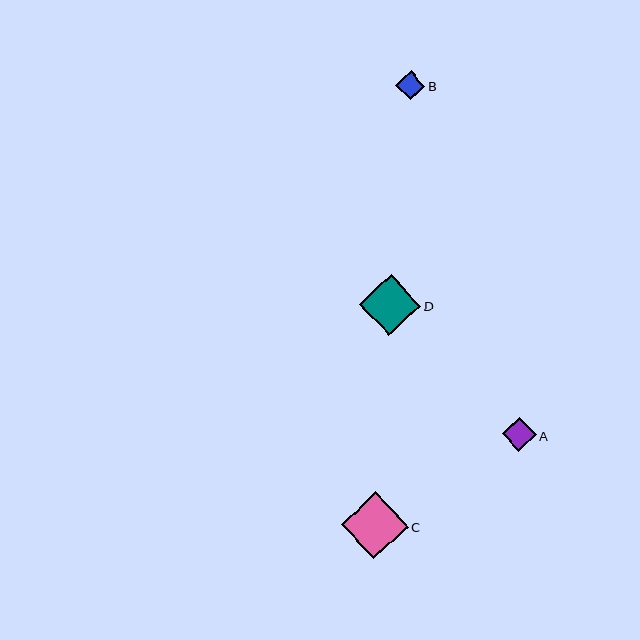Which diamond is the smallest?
Diamond B is the smallest with a size of approximately 29 pixels.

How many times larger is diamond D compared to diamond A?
Diamond D is approximately 1.8 times the size of diamond A.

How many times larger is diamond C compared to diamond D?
Diamond C is approximately 1.1 times the size of diamond D.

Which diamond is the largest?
Diamond C is the largest with a size of approximately 67 pixels.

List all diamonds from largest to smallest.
From largest to smallest: C, D, A, B.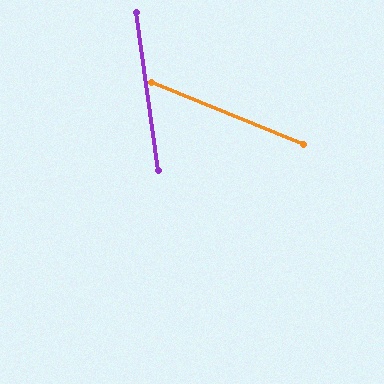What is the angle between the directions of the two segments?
Approximately 60 degrees.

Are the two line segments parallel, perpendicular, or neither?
Neither parallel nor perpendicular — they differ by about 60°.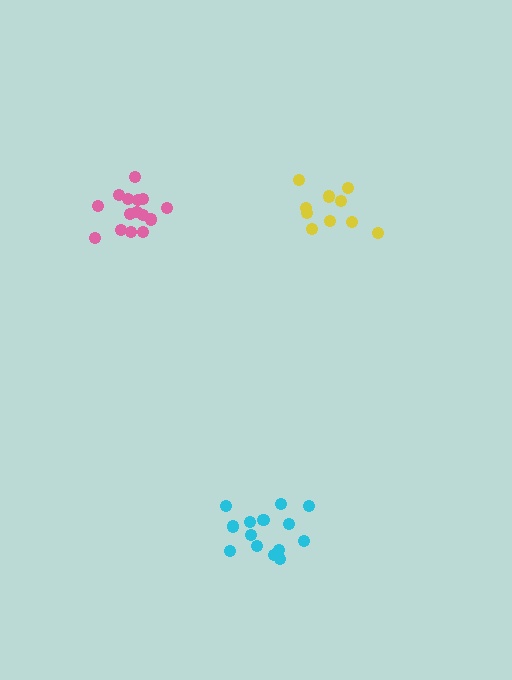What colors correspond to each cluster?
The clusters are colored: yellow, cyan, pink.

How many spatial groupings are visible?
There are 3 spatial groupings.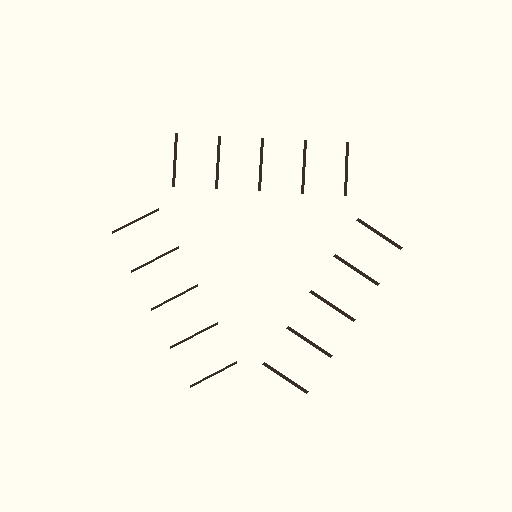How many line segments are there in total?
15 — 5 along each of the 3 edges.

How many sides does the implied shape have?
3 sides — the line-ends trace a triangle.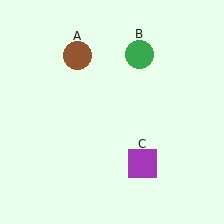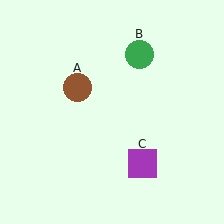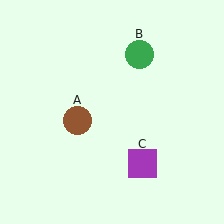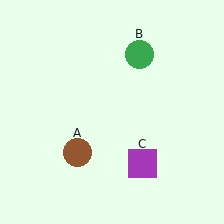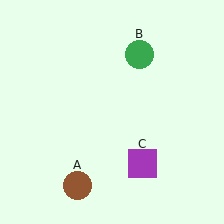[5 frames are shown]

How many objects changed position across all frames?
1 object changed position: brown circle (object A).